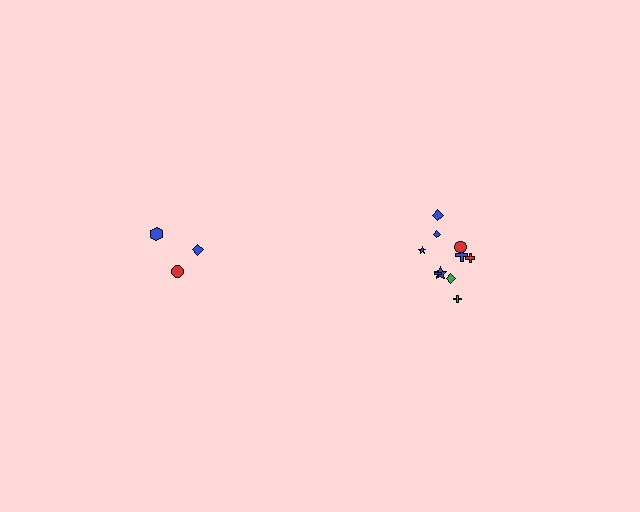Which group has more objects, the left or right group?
The right group.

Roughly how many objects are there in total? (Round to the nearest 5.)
Roughly 15 objects in total.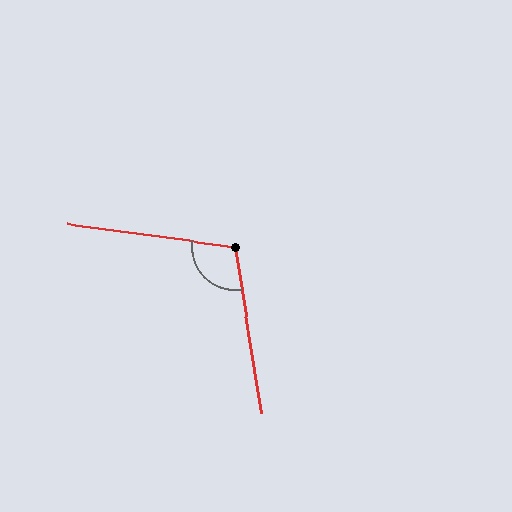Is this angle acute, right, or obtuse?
It is obtuse.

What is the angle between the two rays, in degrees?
Approximately 107 degrees.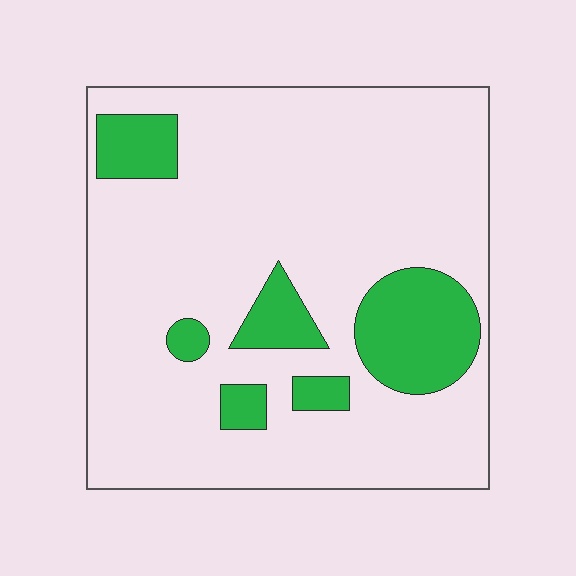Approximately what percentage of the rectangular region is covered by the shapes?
Approximately 15%.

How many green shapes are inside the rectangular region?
6.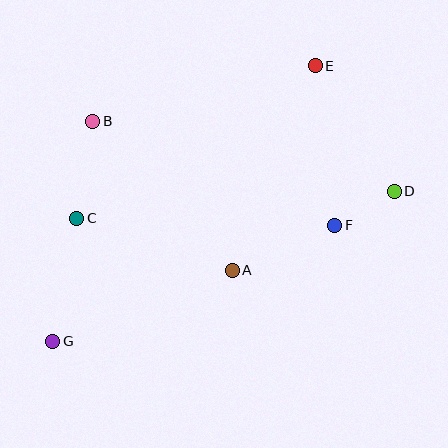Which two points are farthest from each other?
Points E and G are farthest from each other.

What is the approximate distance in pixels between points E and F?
The distance between E and F is approximately 161 pixels.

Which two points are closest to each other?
Points D and F are closest to each other.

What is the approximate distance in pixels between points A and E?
The distance between A and E is approximately 221 pixels.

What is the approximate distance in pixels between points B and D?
The distance between B and D is approximately 310 pixels.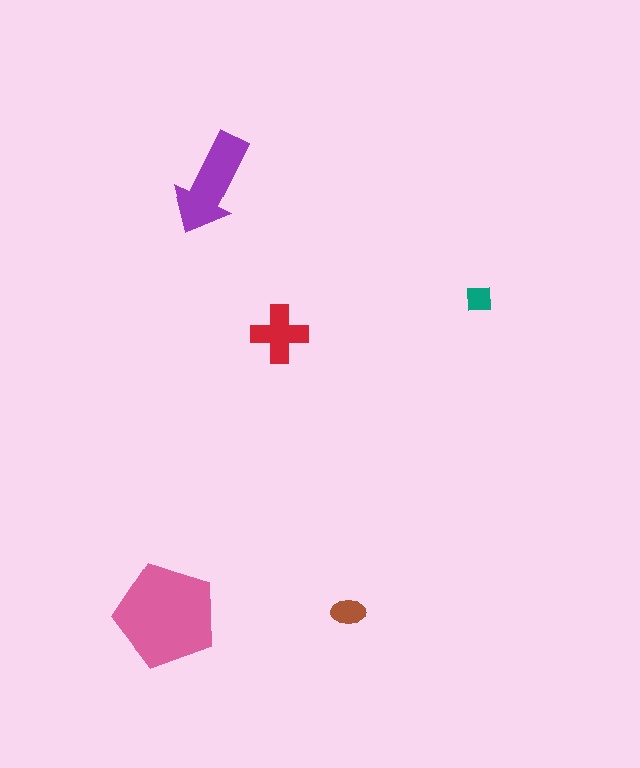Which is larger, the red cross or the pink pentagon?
The pink pentagon.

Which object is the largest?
The pink pentagon.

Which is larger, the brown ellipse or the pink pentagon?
The pink pentagon.